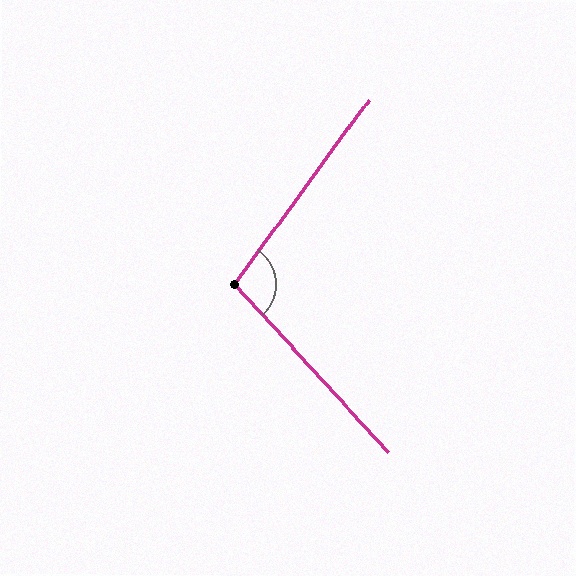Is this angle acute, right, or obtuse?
It is obtuse.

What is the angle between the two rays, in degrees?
Approximately 101 degrees.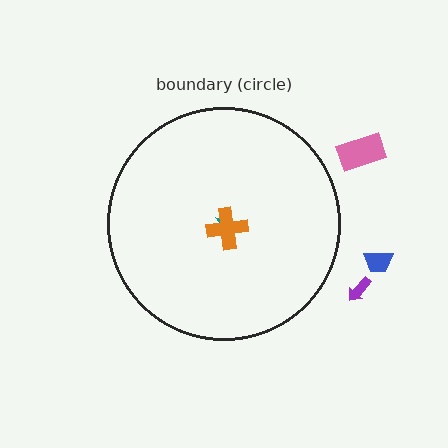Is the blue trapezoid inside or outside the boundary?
Outside.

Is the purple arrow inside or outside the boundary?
Outside.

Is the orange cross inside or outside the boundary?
Inside.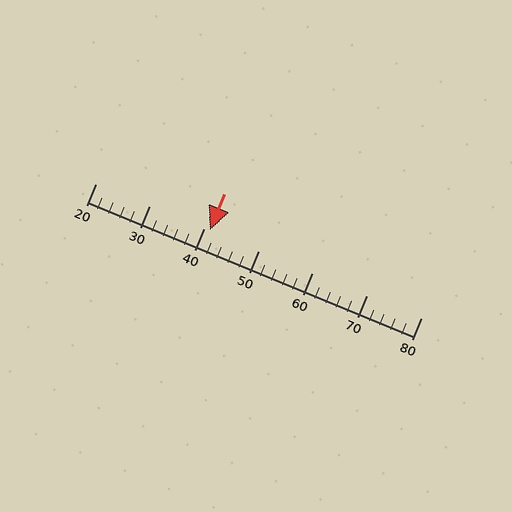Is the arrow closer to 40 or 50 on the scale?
The arrow is closer to 40.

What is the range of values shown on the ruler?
The ruler shows values from 20 to 80.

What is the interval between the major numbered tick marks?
The major tick marks are spaced 10 units apart.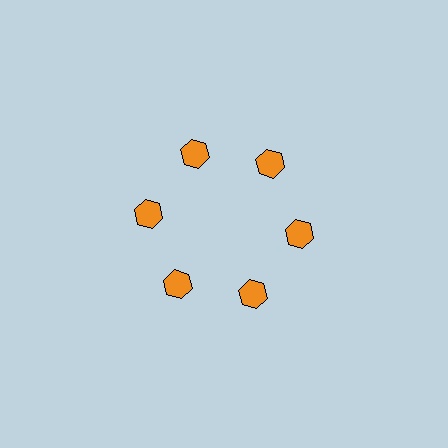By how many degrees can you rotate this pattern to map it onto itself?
The pattern maps onto itself every 60 degrees of rotation.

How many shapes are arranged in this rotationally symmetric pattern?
There are 6 shapes, arranged in 6 groups of 1.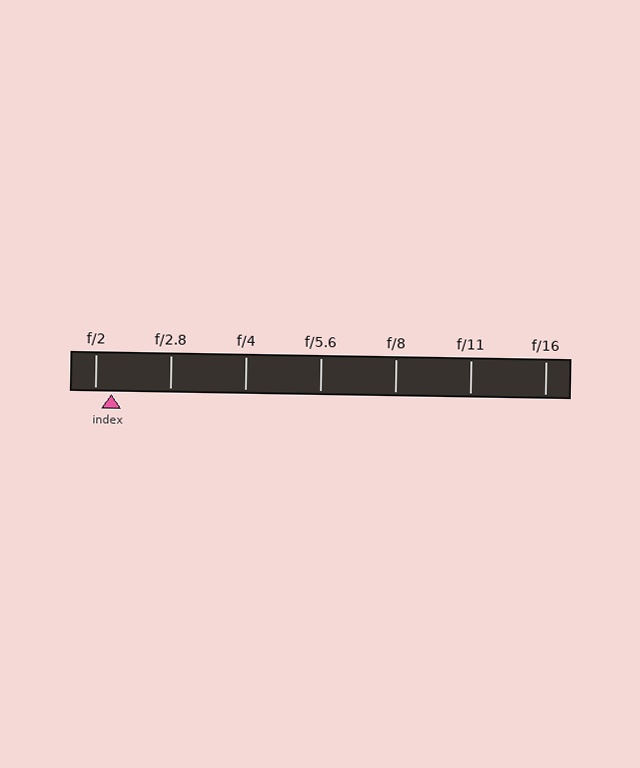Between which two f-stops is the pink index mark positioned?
The index mark is between f/2 and f/2.8.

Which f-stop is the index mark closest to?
The index mark is closest to f/2.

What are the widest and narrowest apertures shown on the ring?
The widest aperture shown is f/2 and the narrowest is f/16.